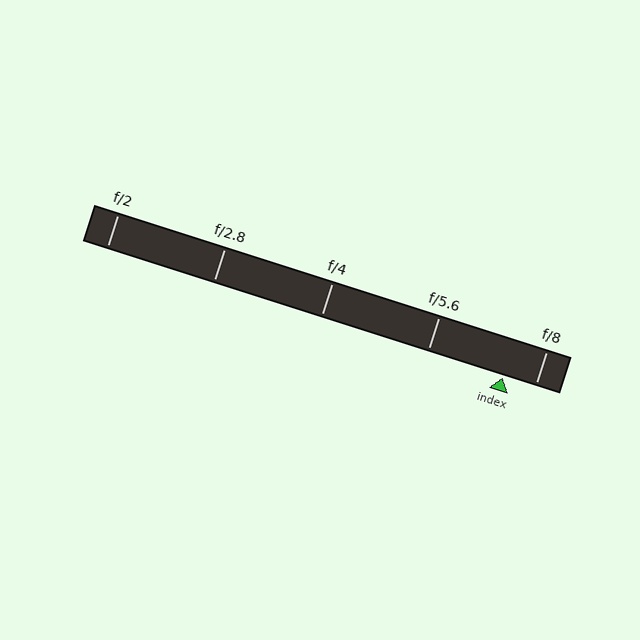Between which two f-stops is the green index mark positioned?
The index mark is between f/5.6 and f/8.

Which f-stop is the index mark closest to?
The index mark is closest to f/8.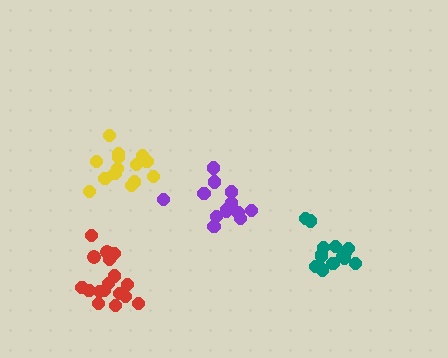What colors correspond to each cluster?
The clusters are colored: purple, red, yellow, teal.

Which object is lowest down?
The red cluster is bottommost.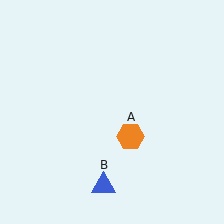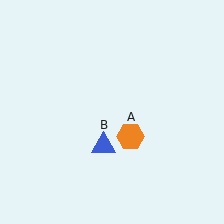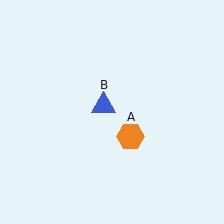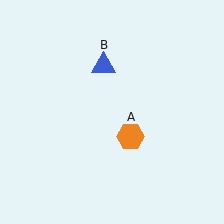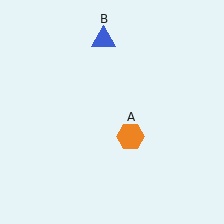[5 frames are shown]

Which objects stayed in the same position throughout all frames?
Orange hexagon (object A) remained stationary.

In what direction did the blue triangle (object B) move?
The blue triangle (object B) moved up.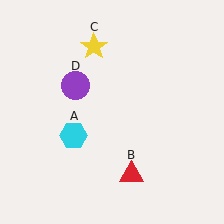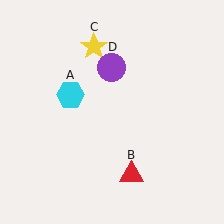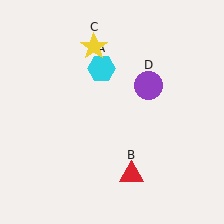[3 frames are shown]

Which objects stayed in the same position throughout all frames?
Red triangle (object B) and yellow star (object C) remained stationary.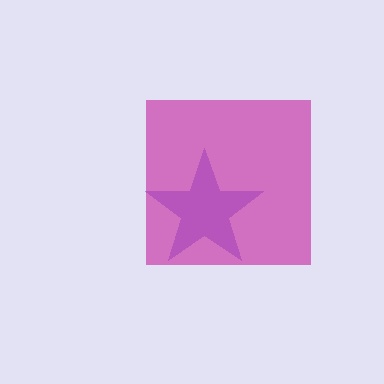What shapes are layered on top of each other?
The layered shapes are: a blue star, a magenta square.